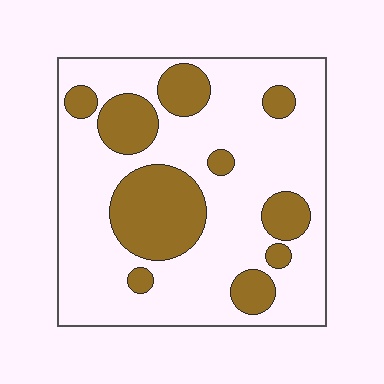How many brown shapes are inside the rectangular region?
10.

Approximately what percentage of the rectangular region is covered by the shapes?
Approximately 25%.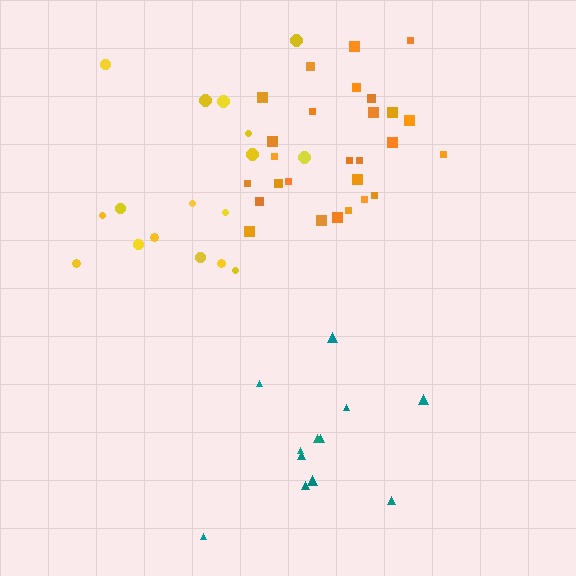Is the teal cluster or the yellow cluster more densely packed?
Yellow.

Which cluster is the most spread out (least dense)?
Teal.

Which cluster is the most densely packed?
Orange.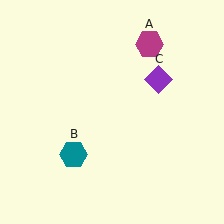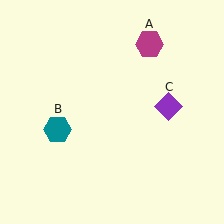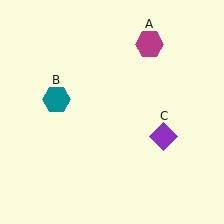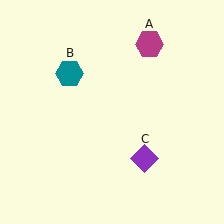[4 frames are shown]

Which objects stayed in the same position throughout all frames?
Magenta hexagon (object A) remained stationary.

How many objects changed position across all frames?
2 objects changed position: teal hexagon (object B), purple diamond (object C).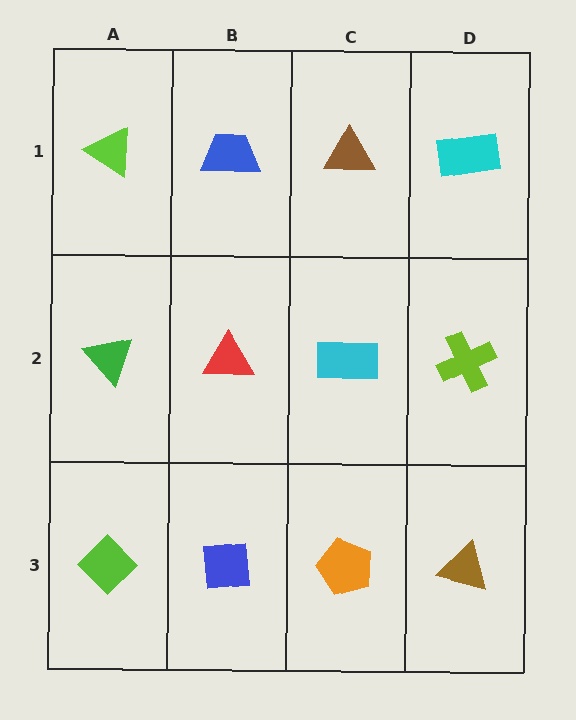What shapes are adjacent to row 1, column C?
A cyan rectangle (row 2, column C), a blue trapezoid (row 1, column B), a cyan rectangle (row 1, column D).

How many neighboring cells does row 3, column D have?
2.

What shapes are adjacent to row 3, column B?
A red triangle (row 2, column B), a lime diamond (row 3, column A), an orange pentagon (row 3, column C).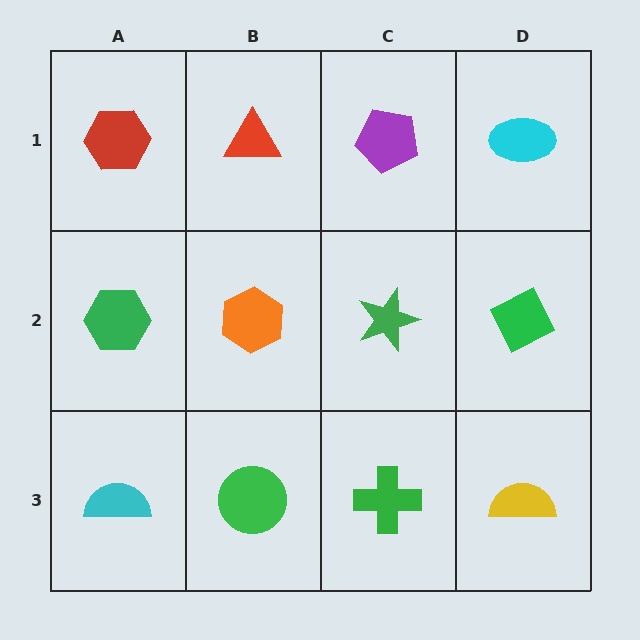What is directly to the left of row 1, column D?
A purple pentagon.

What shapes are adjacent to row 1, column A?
A green hexagon (row 2, column A), a red triangle (row 1, column B).